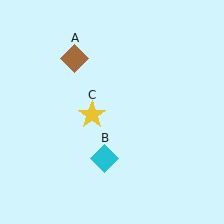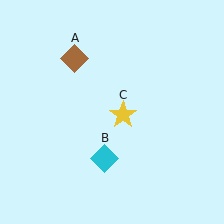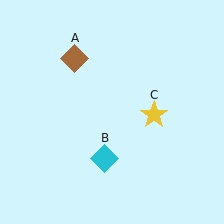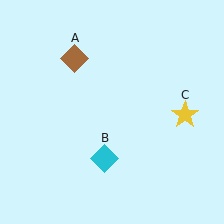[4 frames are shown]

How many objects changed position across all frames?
1 object changed position: yellow star (object C).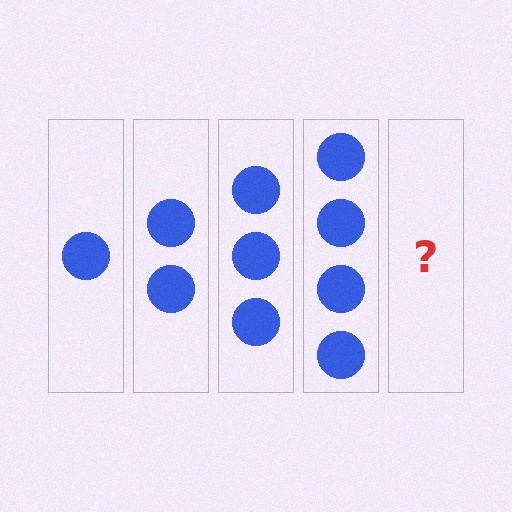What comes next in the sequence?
The next element should be 5 circles.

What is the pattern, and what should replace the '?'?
The pattern is that each step adds one more circle. The '?' should be 5 circles.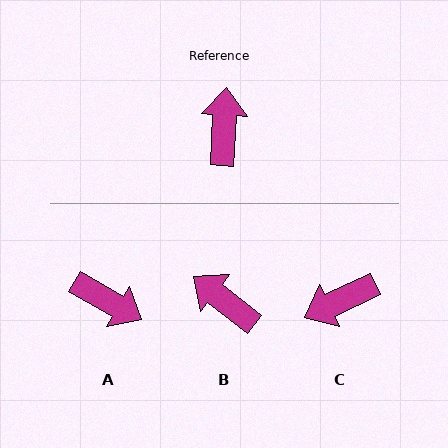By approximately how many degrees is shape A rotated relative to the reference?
Approximately 117 degrees clockwise.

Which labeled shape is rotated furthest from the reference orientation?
C, about 118 degrees away.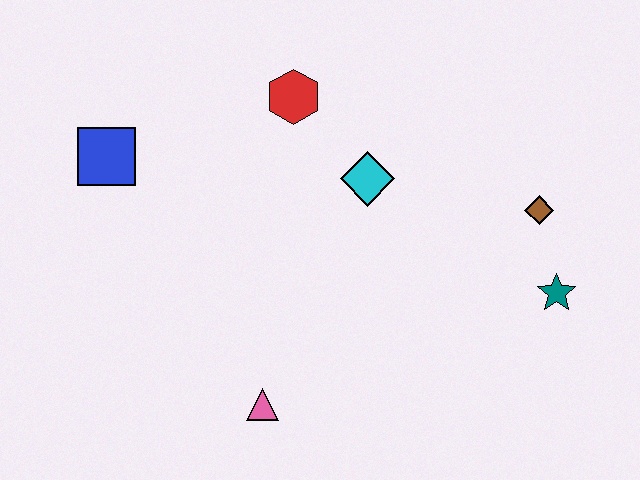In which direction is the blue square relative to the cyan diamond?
The blue square is to the left of the cyan diamond.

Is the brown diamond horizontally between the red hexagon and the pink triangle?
No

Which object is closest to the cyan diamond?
The red hexagon is closest to the cyan diamond.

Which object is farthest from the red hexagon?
The teal star is farthest from the red hexagon.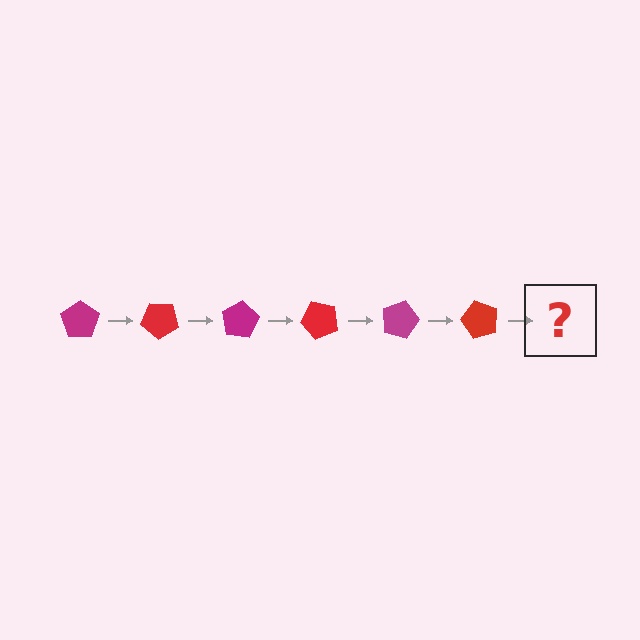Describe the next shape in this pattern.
It should be a magenta pentagon, rotated 240 degrees from the start.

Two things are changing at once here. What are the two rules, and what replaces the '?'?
The two rules are that it rotates 40 degrees each step and the color cycles through magenta and red. The '?' should be a magenta pentagon, rotated 240 degrees from the start.